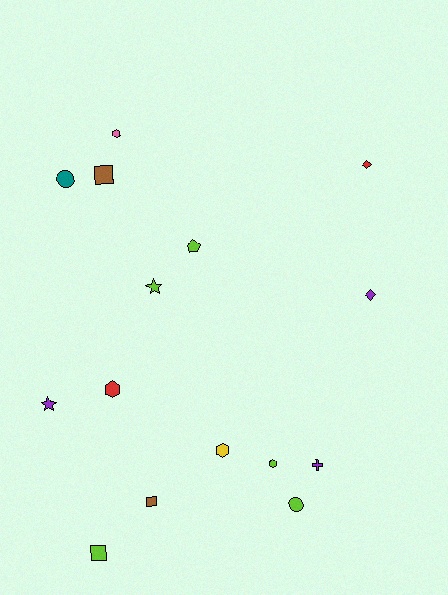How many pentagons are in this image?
There is 1 pentagon.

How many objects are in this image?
There are 15 objects.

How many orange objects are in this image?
There are no orange objects.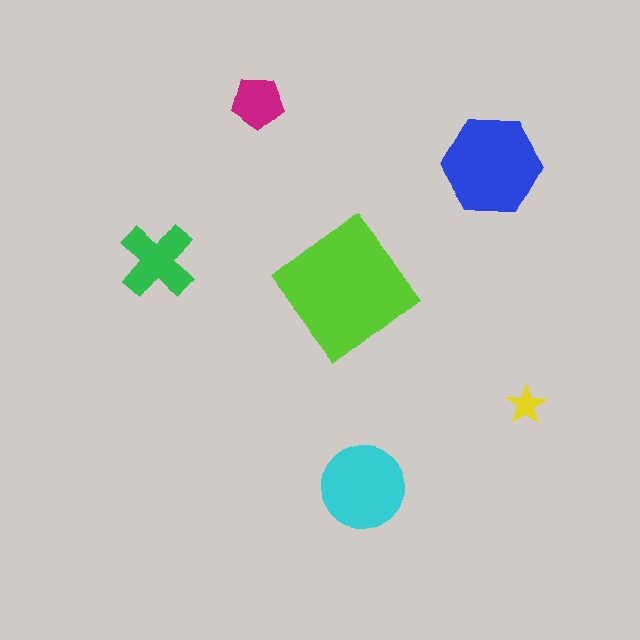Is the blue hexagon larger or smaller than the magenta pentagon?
Larger.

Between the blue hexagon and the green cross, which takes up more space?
The blue hexagon.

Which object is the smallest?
The yellow star.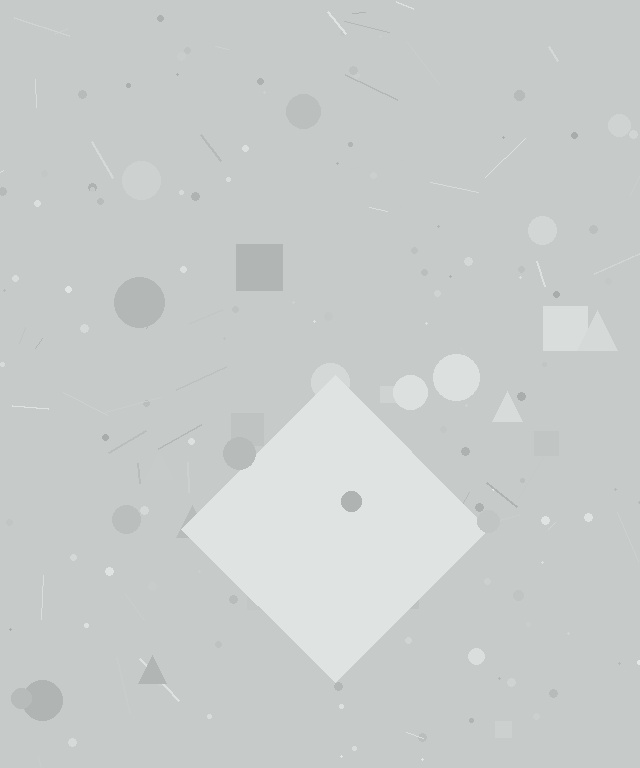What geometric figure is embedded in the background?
A diamond is embedded in the background.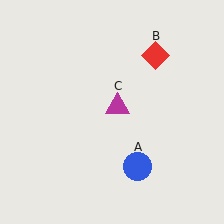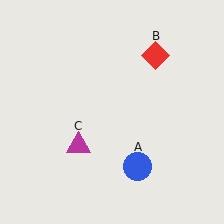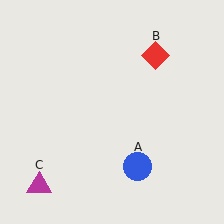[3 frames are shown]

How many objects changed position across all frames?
1 object changed position: magenta triangle (object C).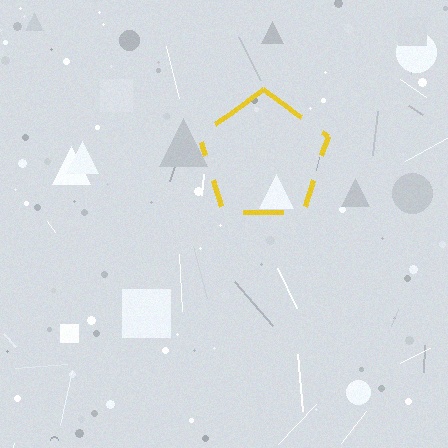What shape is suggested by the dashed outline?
The dashed outline suggests a pentagon.